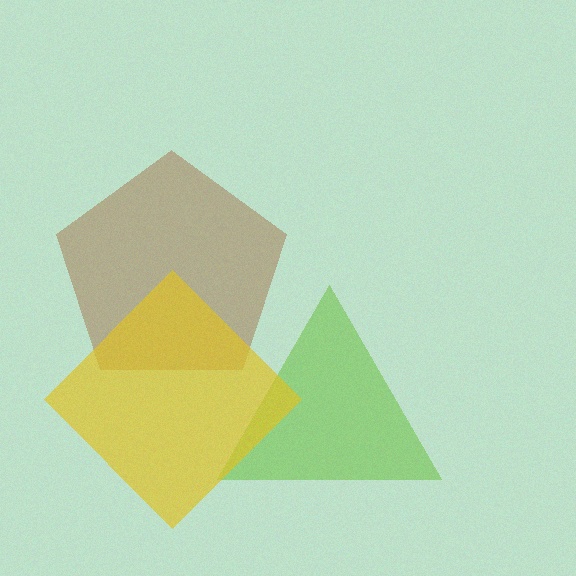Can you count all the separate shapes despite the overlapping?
Yes, there are 3 separate shapes.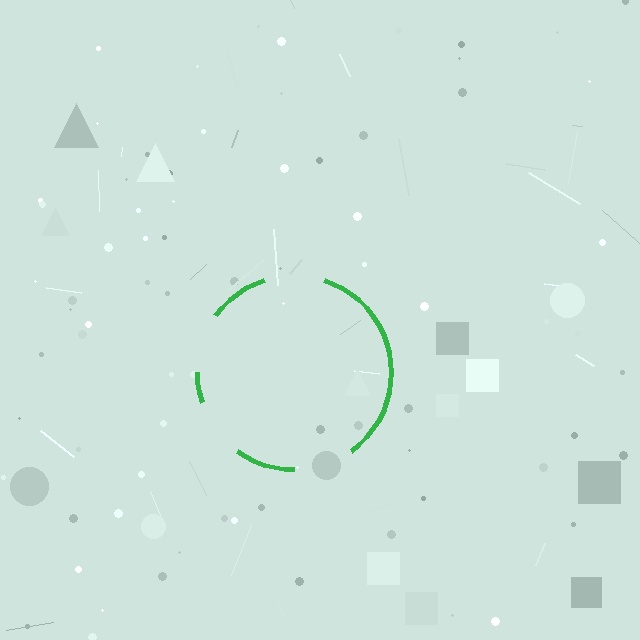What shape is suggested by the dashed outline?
The dashed outline suggests a circle.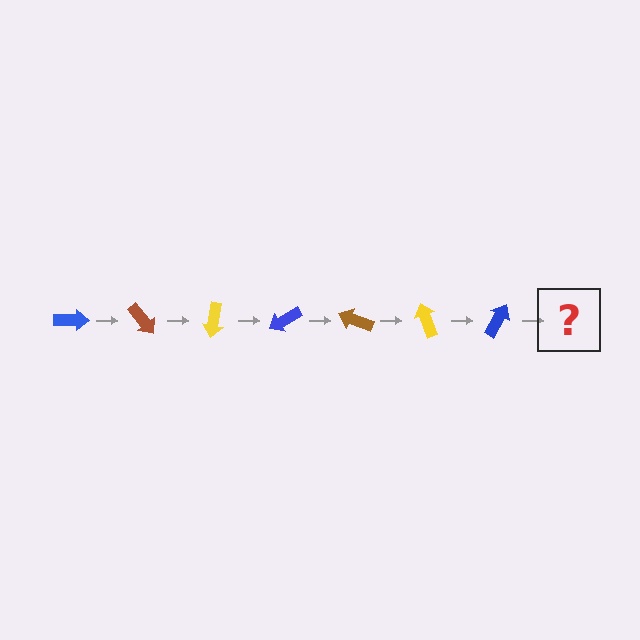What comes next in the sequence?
The next element should be a brown arrow, rotated 350 degrees from the start.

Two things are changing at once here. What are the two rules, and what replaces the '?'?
The two rules are that it rotates 50 degrees each step and the color cycles through blue, brown, and yellow. The '?' should be a brown arrow, rotated 350 degrees from the start.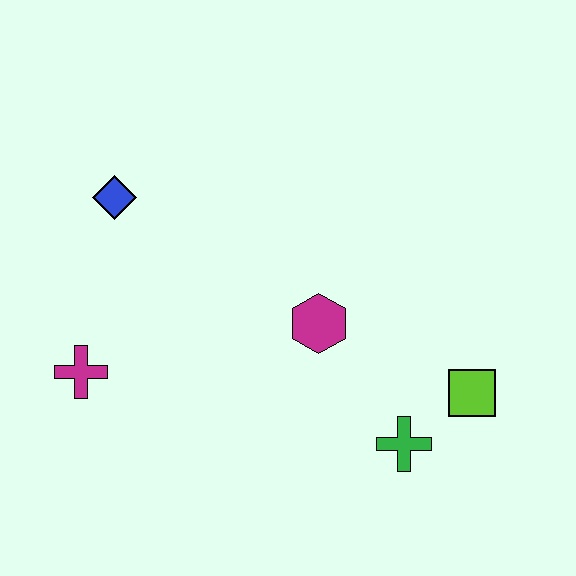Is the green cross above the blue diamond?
No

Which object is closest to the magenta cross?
The blue diamond is closest to the magenta cross.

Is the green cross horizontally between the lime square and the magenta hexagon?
Yes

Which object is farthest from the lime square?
The blue diamond is farthest from the lime square.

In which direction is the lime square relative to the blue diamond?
The lime square is to the right of the blue diamond.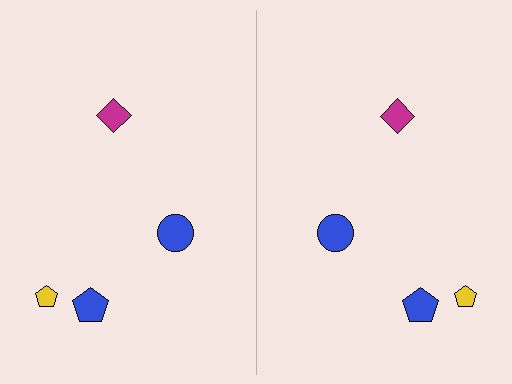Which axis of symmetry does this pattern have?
The pattern has a vertical axis of symmetry running through the center of the image.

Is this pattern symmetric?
Yes, this pattern has bilateral (reflection) symmetry.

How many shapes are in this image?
There are 8 shapes in this image.